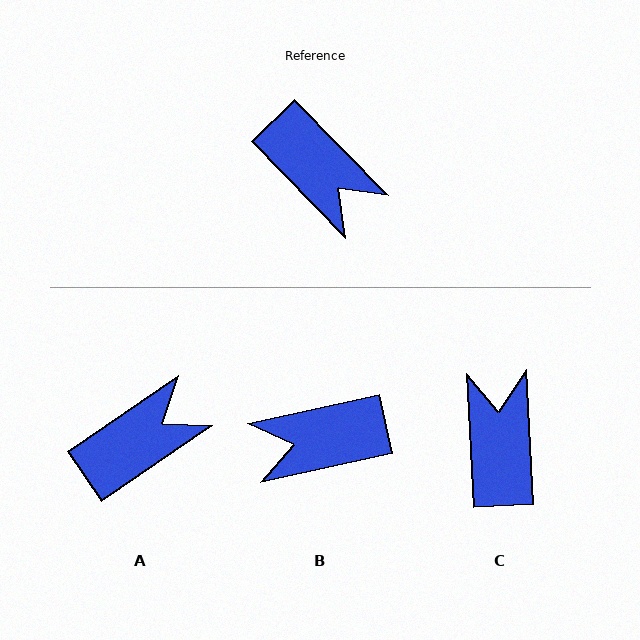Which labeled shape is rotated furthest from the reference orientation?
C, about 138 degrees away.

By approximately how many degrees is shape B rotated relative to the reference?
Approximately 122 degrees clockwise.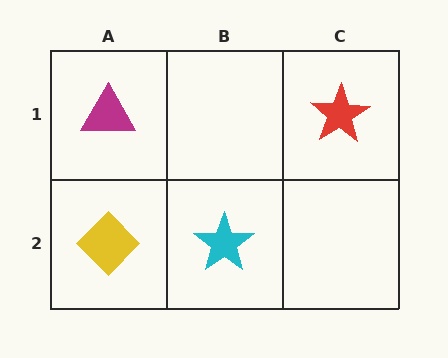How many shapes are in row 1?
2 shapes.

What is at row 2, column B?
A cyan star.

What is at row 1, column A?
A magenta triangle.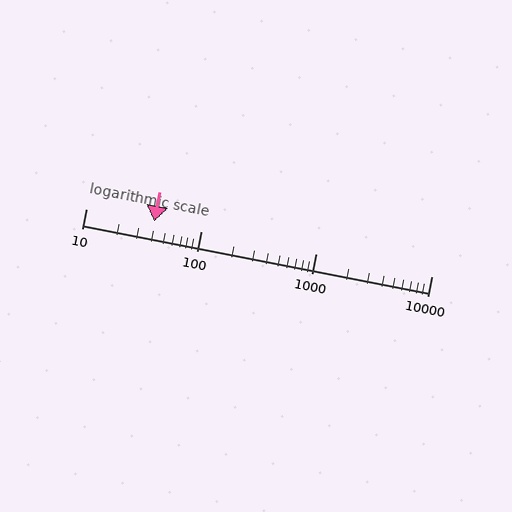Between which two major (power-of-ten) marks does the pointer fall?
The pointer is between 10 and 100.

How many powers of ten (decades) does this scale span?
The scale spans 3 decades, from 10 to 10000.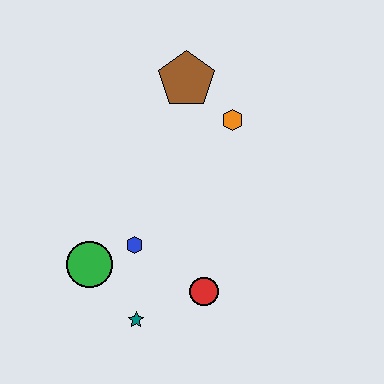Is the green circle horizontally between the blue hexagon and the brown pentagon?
No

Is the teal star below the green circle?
Yes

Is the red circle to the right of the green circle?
Yes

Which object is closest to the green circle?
The blue hexagon is closest to the green circle.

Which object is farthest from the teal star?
The brown pentagon is farthest from the teal star.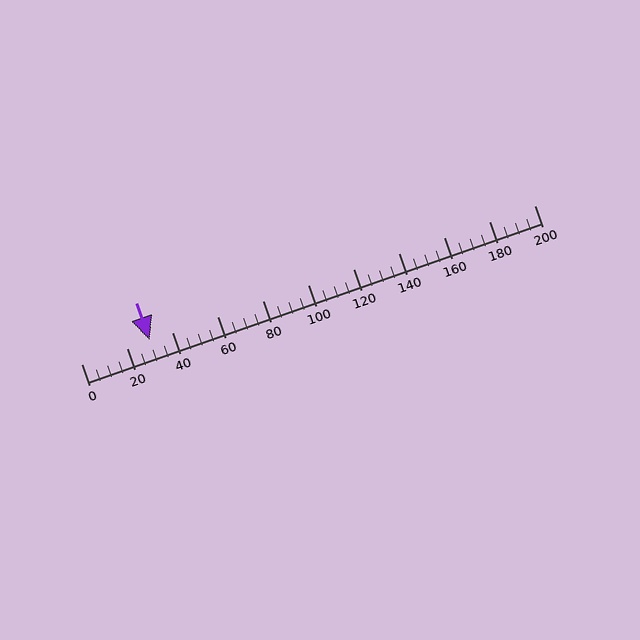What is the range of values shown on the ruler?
The ruler shows values from 0 to 200.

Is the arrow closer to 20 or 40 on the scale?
The arrow is closer to 40.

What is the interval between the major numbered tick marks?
The major tick marks are spaced 20 units apart.